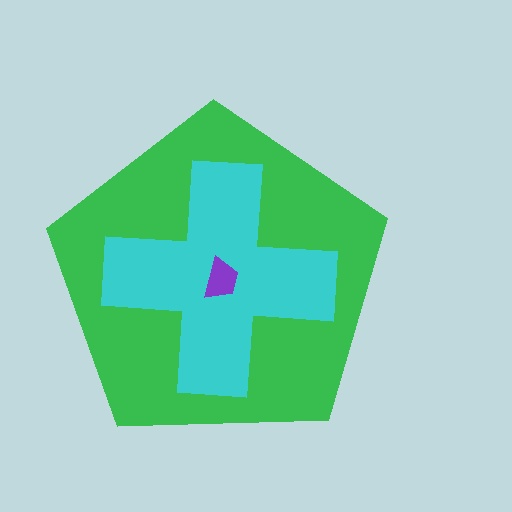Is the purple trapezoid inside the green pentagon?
Yes.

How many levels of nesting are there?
3.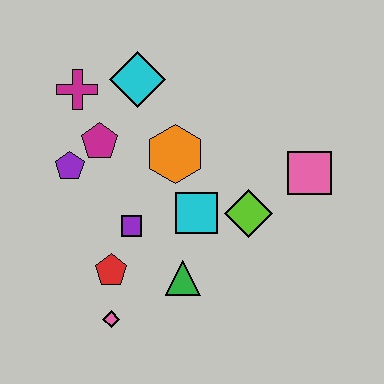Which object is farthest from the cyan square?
The magenta cross is farthest from the cyan square.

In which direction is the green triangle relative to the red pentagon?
The green triangle is to the right of the red pentagon.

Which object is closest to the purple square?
The red pentagon is closest to the purple square.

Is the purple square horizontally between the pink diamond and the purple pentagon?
No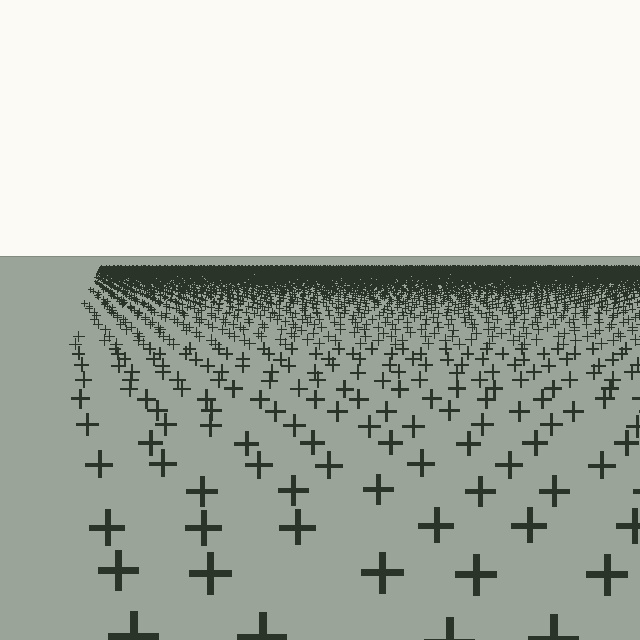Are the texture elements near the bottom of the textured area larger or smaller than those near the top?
Larger. Near the bottom, elements are closer to the viewer and appear at a bigger on-screen size.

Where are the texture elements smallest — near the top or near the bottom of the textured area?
Near the top.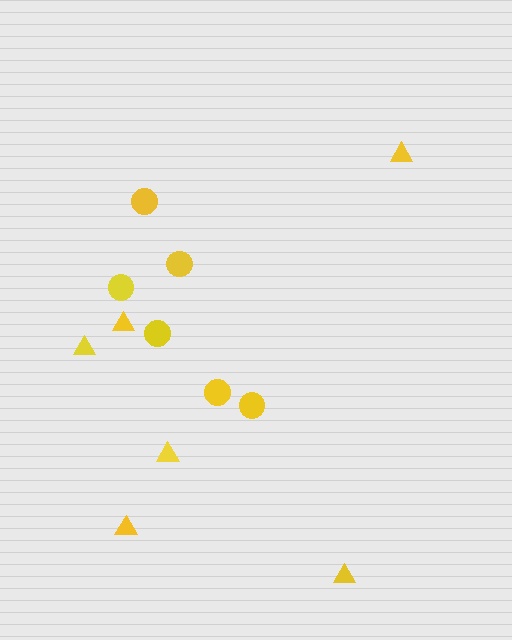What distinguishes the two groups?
There are 2 groups: one group of triangles (6) and one group of circles (6).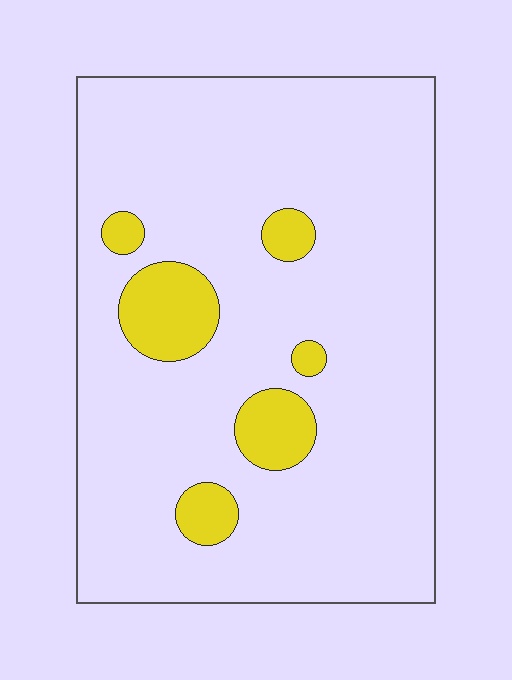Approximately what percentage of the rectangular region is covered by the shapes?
Approximately 10%.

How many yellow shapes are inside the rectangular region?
6.